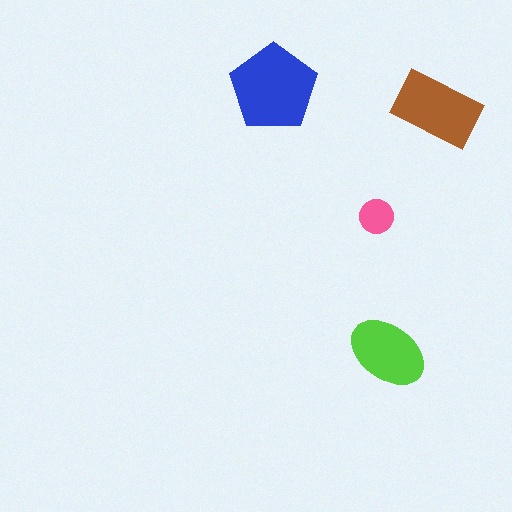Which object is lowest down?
The lime ellipse is bottommost.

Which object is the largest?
The blue pentagon.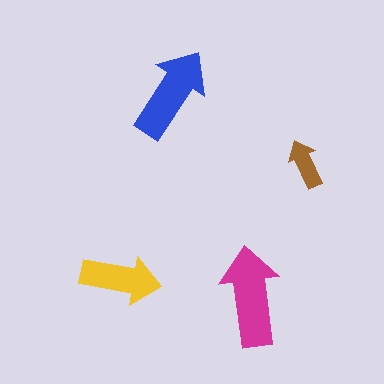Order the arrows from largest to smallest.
the magenta one, the blue one, the yellow one, the brown one.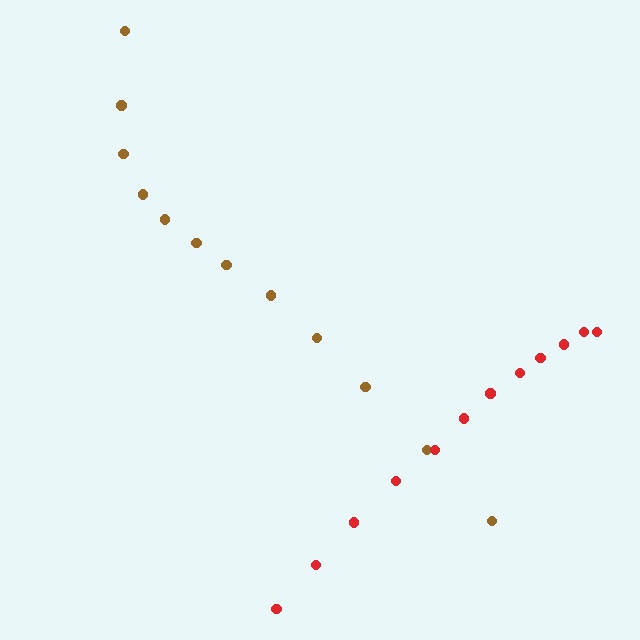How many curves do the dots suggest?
There are 2 distinct paths.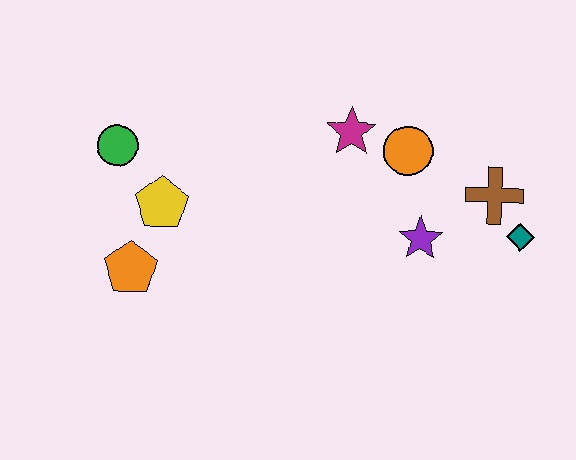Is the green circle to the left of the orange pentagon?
Yes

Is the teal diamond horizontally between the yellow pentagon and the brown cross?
No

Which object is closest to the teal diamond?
The brown cross is closest to the teal diamond.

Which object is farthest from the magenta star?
The orange pentagon is farthest from the magenta star.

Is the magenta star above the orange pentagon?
Yes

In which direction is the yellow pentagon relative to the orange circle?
The yellow pentagon is to the left of the orange circle.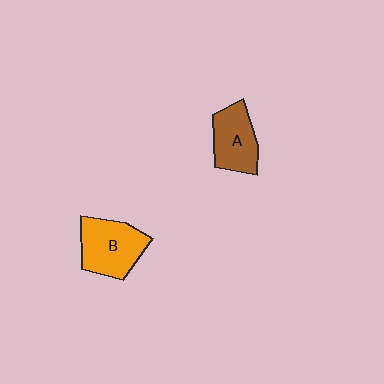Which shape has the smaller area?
Shape A (brown).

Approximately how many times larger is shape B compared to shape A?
Approximately 1.2 times.